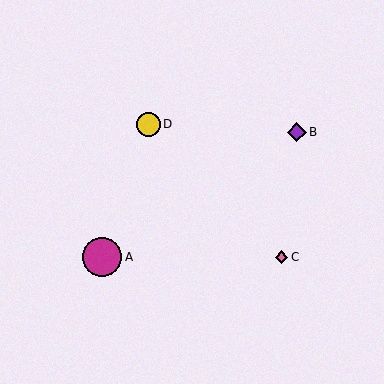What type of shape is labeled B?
Shape B is a purple diamond.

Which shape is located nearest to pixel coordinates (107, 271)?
The magenta circle (labeled A) at (102, 257) is nearest to that location.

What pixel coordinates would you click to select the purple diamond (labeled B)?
Click at (297, 132) to select the purple diamond B.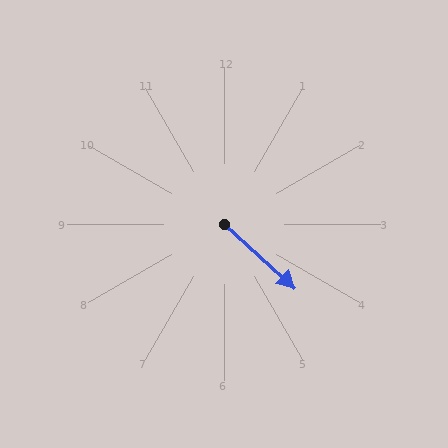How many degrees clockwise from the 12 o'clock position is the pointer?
Approximately 132 degrees.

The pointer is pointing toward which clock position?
Roughly 4 o'clock.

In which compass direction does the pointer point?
Southeast.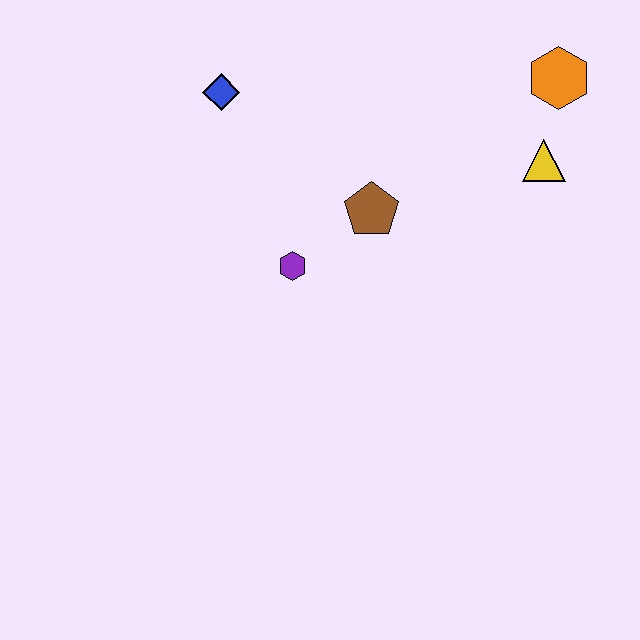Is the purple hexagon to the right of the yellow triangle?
No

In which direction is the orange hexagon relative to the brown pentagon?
The orange hexagon is to the right of the brown pentagon.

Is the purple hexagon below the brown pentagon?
Yes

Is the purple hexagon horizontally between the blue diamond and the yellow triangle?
Yes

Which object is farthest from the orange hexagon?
The blue diamond is farthest from the orange hexagon.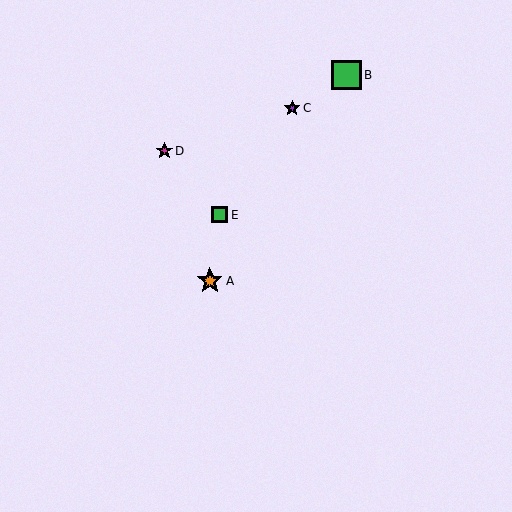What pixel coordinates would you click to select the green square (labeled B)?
Click at (347, 75) to select the green square B.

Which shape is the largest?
The green square (labeled B) is the largest.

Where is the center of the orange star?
The center of the orange star is at (210, 281).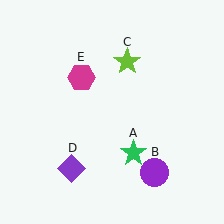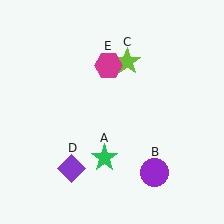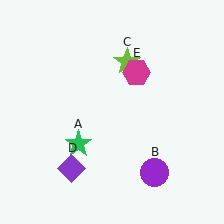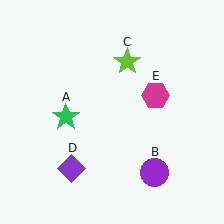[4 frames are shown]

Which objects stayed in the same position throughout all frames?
Purple circle (object B) and lime star (object C) and purple diamond (object D) remained stationary.